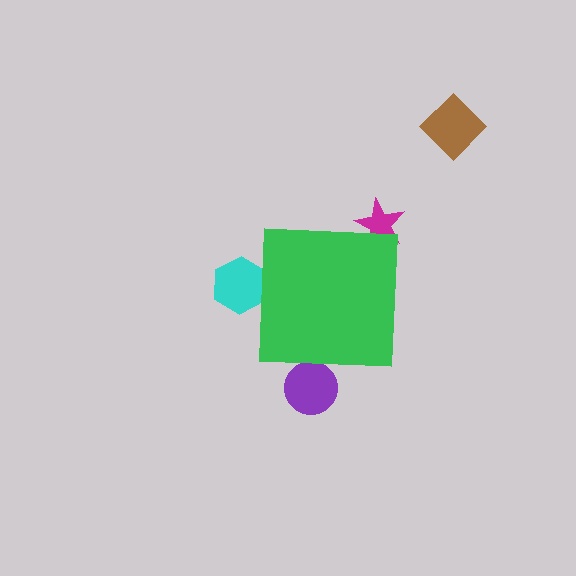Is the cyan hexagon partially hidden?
Yes, the cyan hexagon is partially hidden behind the green square.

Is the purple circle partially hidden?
Yes, the purple circle is partially hidden behind the green square.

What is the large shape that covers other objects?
A green square.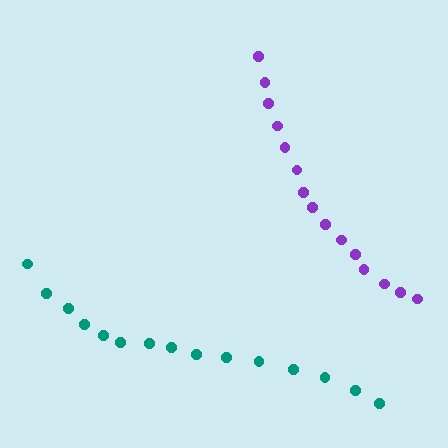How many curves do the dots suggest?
There are 2 distinct paths.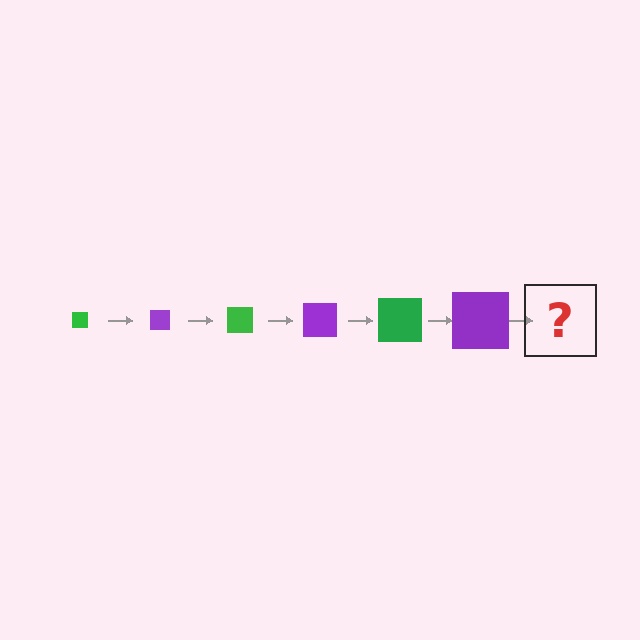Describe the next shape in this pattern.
It should be a green square, larger than the previous one.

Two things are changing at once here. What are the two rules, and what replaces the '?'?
The two rules are that the square grows larger each step and the color cycles through green and purple. The '?' should be a green square, larger than the previous one.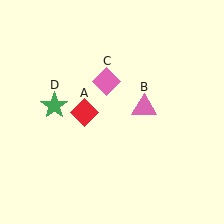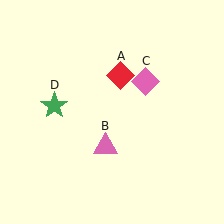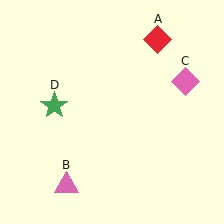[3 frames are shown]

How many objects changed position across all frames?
3 objects changed position: red diamond (object A), pink triangle (object B), pink diamond (object C).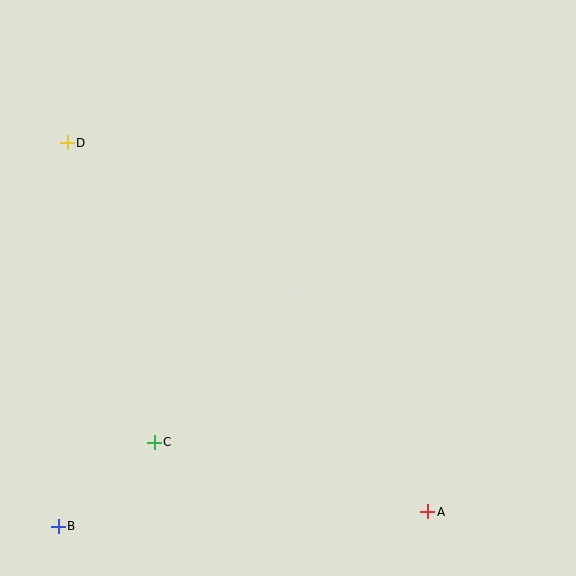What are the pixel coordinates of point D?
Point D is at (67, 143).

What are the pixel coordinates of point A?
Point A is at (428, 512).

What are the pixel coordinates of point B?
Point B is at (58, 526).